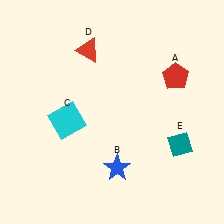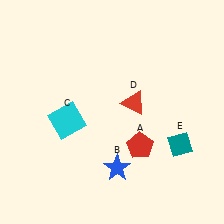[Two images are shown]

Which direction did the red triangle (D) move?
The red triangle (D) moved down.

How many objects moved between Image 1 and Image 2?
2 objects moved between the two images.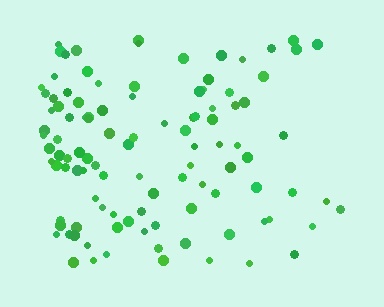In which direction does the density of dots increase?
From right to left, with the left side densest.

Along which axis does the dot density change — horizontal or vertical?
Horizontal.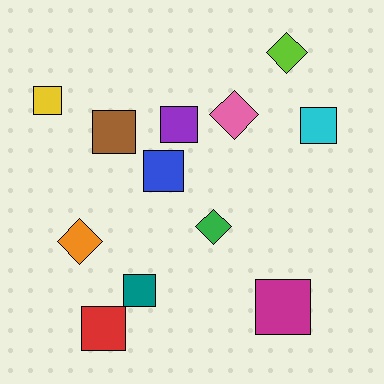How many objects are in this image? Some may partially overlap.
There are 12 objects.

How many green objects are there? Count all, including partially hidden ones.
There is 1 green object.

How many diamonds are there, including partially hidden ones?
There are 4 diamonds.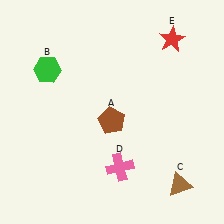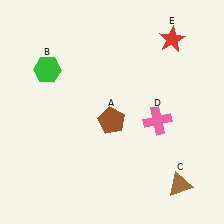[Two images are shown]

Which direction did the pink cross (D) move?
The pink cross (D) moved up.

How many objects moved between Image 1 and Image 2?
1 object moved between the two images.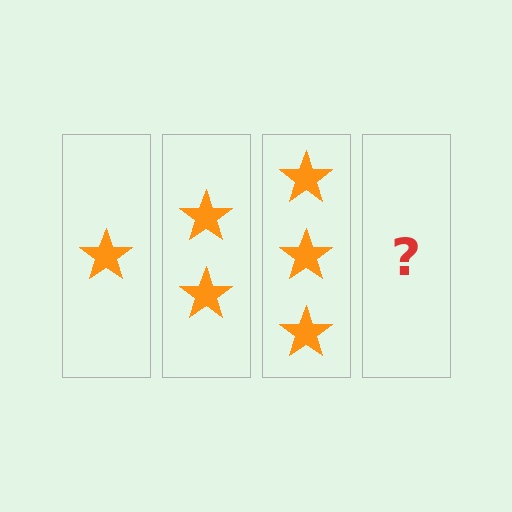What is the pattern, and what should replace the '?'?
The pattern is that each step adds one more star. The '?' should be 4 stars.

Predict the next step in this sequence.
The next step is 4 stars.